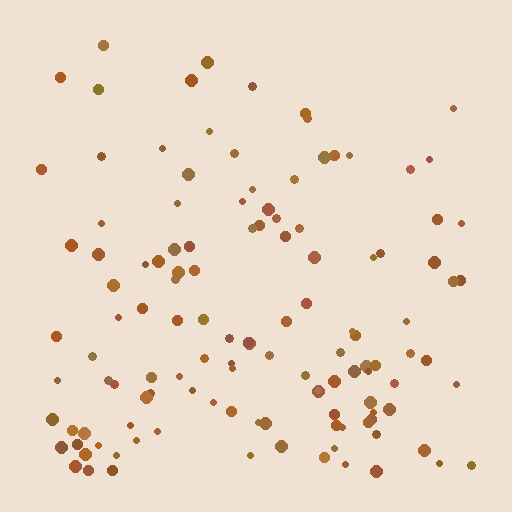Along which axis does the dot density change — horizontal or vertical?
Vertical.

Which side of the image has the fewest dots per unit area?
The top.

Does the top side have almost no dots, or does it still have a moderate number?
Still a moderate number, just noticeably fewer than the bottom.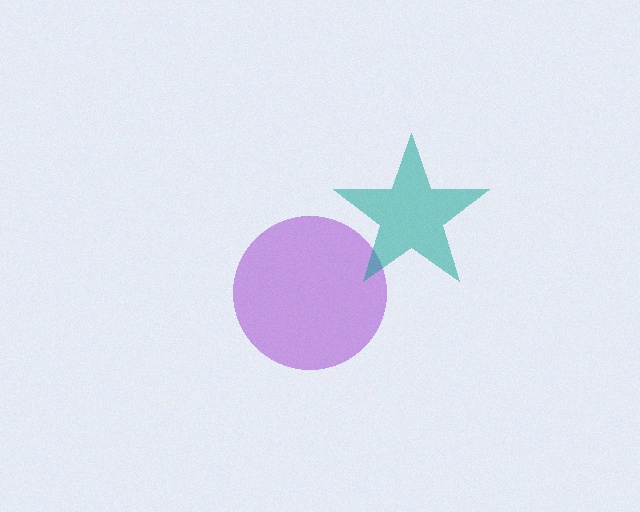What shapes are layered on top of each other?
The layered shapes are: a purple circle, a teal star.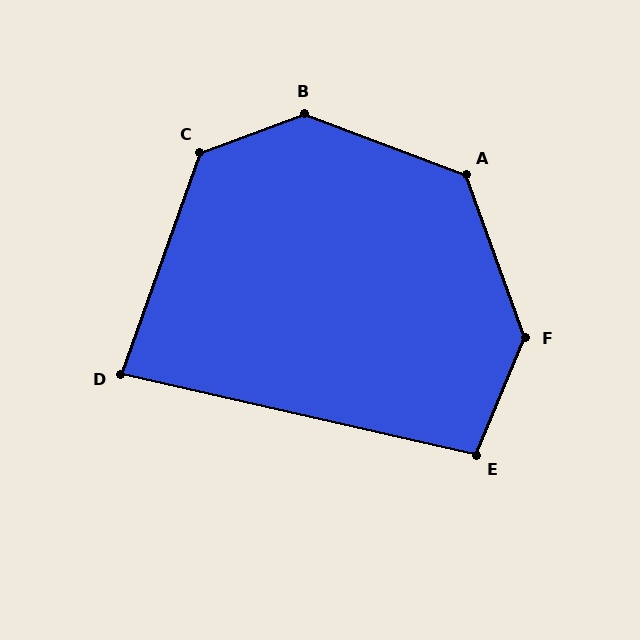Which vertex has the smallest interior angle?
D, at approximately 83 degrees.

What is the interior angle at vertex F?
Approximately 137 degrees (obtuse).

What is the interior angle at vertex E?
Approximately 100 degrees (obtuse).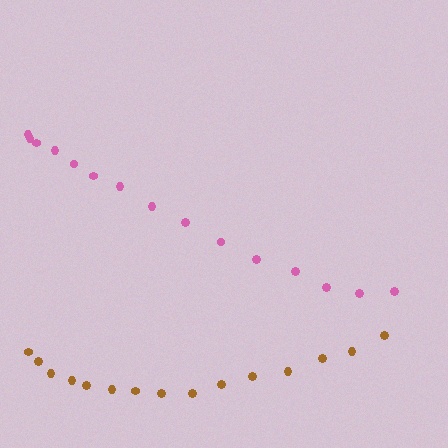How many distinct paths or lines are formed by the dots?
There are 2 distinct paths.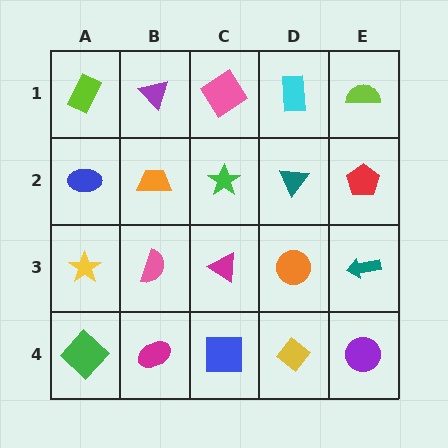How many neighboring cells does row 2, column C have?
4.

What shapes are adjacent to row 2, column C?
A pink diamond (row 1, column C), a magenta triangle (row 3, column C), an orange trapezoid (row 2, column B), a teal triangle (row 2, column D).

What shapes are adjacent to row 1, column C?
A green star (row 2, column C), a purple triangle (row 1, column B), a cyan rectangle (row 1, column D).